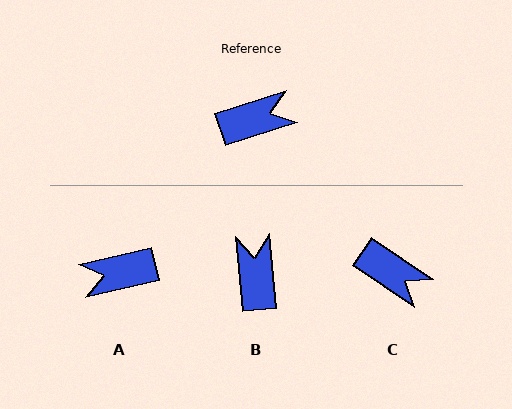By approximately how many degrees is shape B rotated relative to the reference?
Approximately 78 degrees counter-clockwise.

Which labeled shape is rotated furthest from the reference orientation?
A, about 175 degrees away.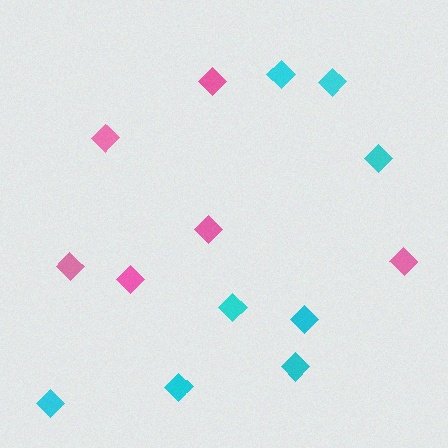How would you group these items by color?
There are 2 groups: one group of pink diamonds (6) and one group of cyan diamonds (8).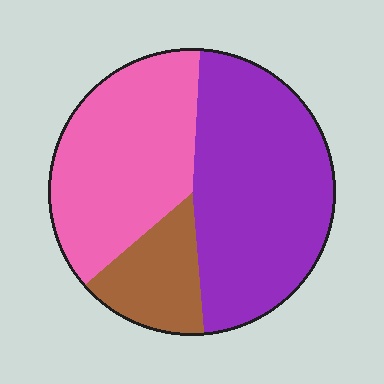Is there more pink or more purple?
Purple.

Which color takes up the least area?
Brown, at roughly 15%.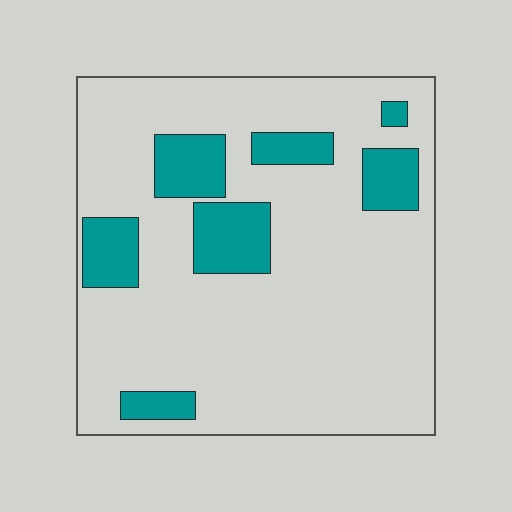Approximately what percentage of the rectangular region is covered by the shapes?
Approximately 20%.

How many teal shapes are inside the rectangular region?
7.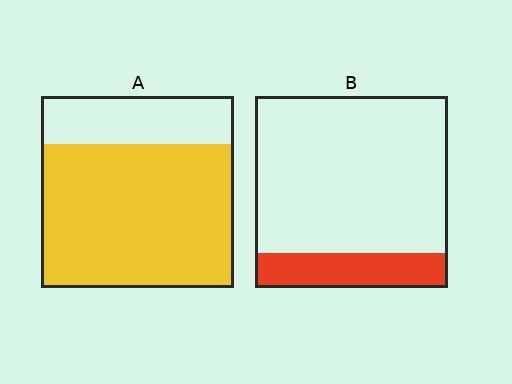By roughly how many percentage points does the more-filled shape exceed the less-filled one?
By roughly 55 percentage points (A over B).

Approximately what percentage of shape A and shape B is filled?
A is approximately 75% and B is approximately 20%.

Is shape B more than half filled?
No.